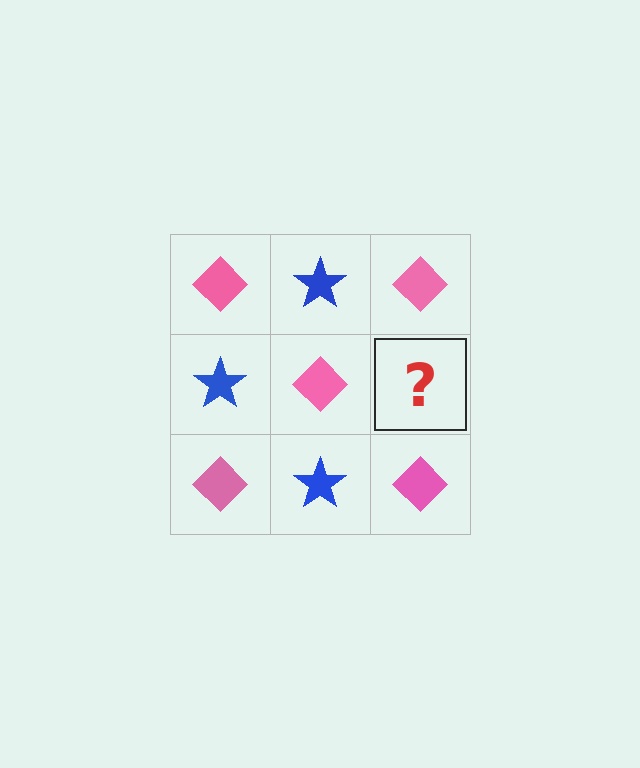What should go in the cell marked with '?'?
The missing cell should contain a blue star.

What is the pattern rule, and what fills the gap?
The rule is that it alternates pink diamond and blue star in a checkerboard pattern. The gap should be filled with a blue star.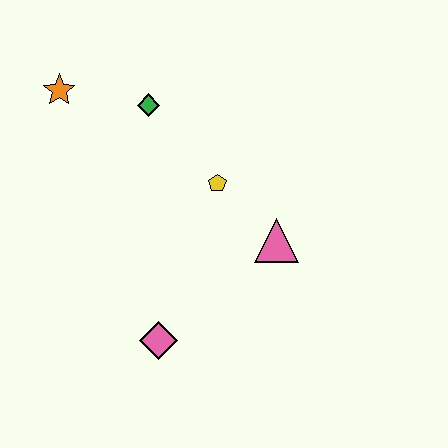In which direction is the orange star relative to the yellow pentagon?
The orange star is to the left of the yellow pentagon.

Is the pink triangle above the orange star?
No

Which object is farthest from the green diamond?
The pink diamond is farthest from the green diamond.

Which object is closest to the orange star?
The green diamond is closest to the orange star.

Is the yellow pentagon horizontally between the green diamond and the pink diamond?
No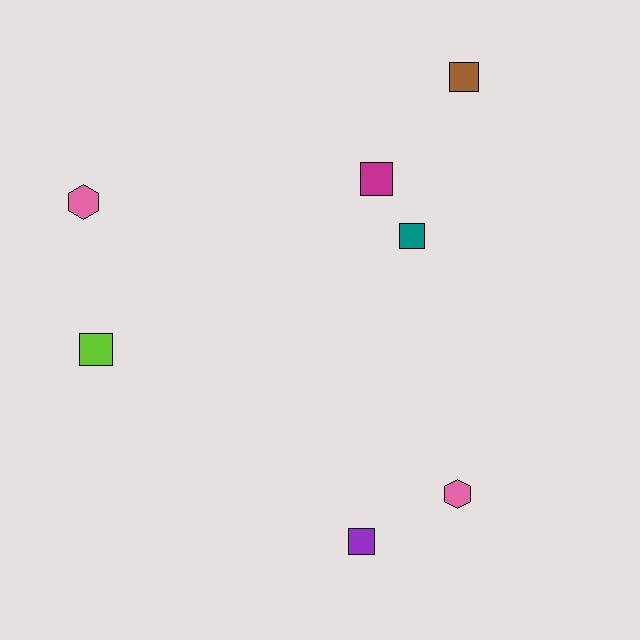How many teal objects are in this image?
There is 1 teal object.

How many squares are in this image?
There are 5 squares.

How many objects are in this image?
There are 7 objects.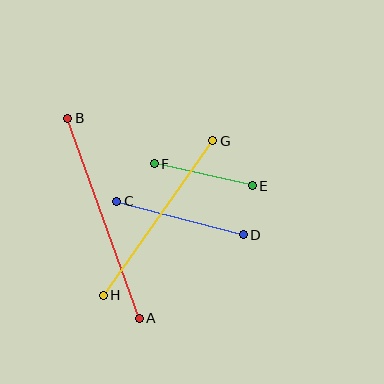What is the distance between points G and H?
The distance is approximately 189 pixels.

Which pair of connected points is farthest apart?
Points A and B are farthest apart.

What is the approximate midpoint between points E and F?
The midpoint is at approximately (203, 175) pixels.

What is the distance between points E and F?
The distance is approximately 100 pixels.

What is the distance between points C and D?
The distance is approximately 131 pixels.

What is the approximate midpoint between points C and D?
The midpoint is at approximately (180, 218) pixels.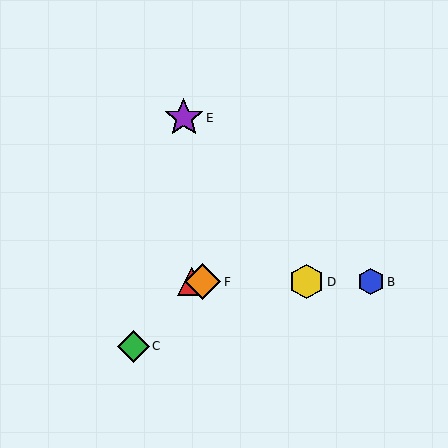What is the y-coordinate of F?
Object F is at y≈282.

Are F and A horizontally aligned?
Yes, both are at y≈282.